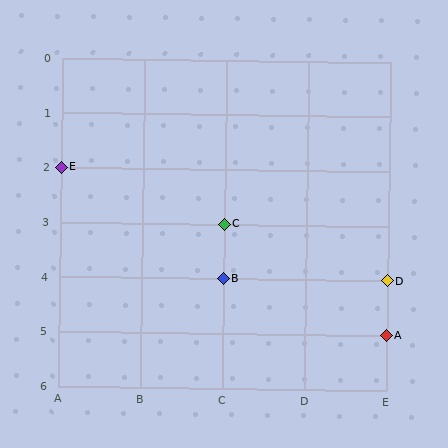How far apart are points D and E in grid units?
Points D and E are 4 columns and 2 rows apart (about 4.5 grid units diagonally).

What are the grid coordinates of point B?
Point B is at grid coordinates (C, 4).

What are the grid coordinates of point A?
Point A is at grid coordinates (E, 5).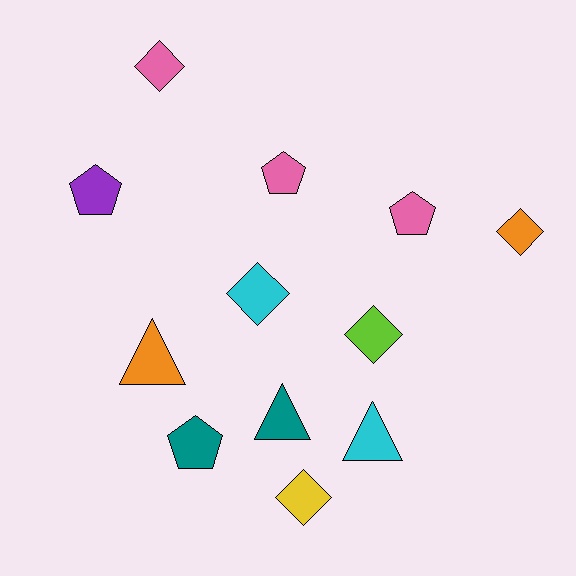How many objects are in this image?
There are 12 objects.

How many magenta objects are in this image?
There are no magenta objects.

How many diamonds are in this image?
There are 5 diamonds.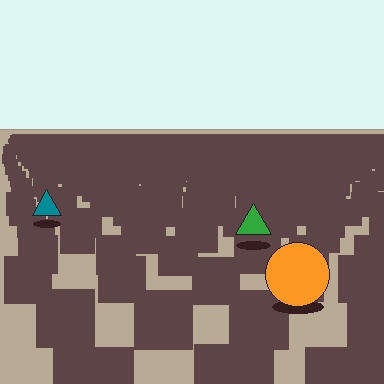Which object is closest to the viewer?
The orange circle is closest. The texture marks near it are larger and more spread out.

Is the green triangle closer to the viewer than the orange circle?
No. The orange circle is closer — you can tell from the texture gradient: the ground texture is coarser near it.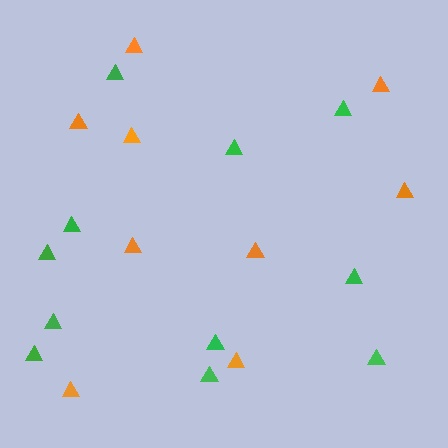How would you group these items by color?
There are 2 groups: one group of orange triangles (9) and one group of green triangles (11).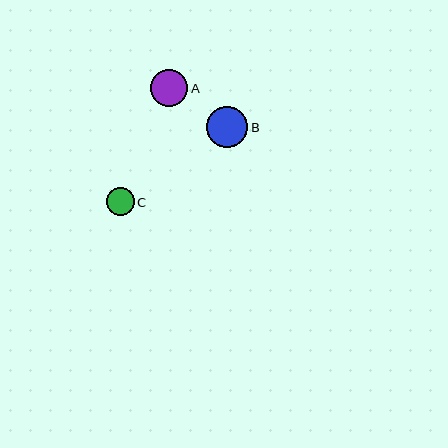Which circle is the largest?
Circle B is the largest with a size of approximately 41 pixels.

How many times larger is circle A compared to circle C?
Circle A is approximately 1.3 times the size of circle C.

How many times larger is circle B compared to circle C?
Circle B is approximately 1.5 times the size of circle C.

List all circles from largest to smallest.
From largest to smallest: B, A, C.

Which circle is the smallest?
Circle C is the smallest with a size of approximately 28 pixels.